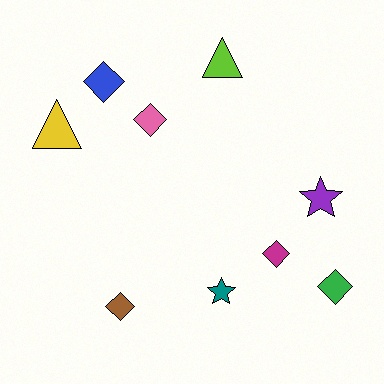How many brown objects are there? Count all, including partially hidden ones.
There is 1 brown object.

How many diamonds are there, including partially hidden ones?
There are 5 diamonds.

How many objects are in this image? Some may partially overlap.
There are 9 objects.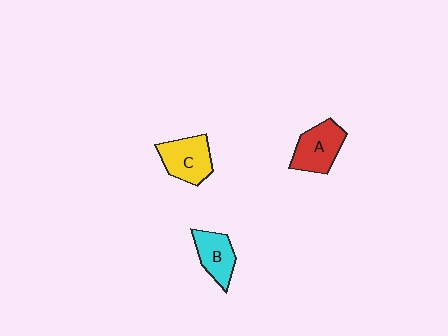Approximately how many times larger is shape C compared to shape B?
Approximately 1.2 times.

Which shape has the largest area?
Shape A (red).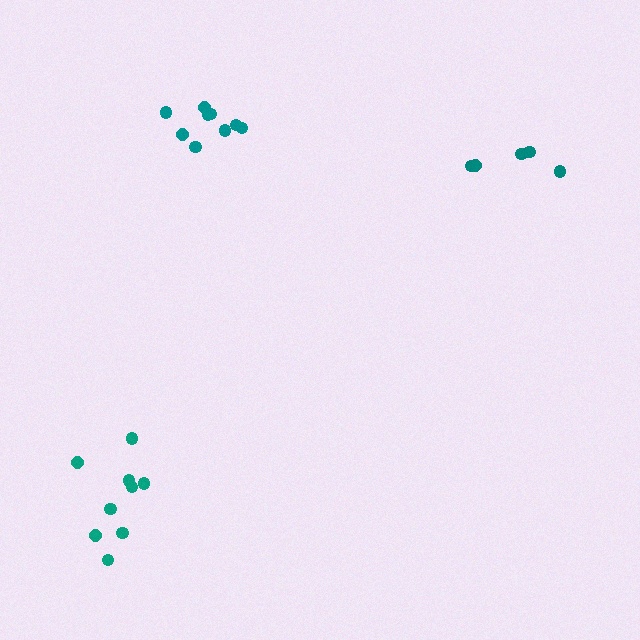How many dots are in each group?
Group 1: 5 dots, Group 2: 9 dots, Group 3: 9 dots (23 total).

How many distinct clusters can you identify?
There are 3 distinct clusters.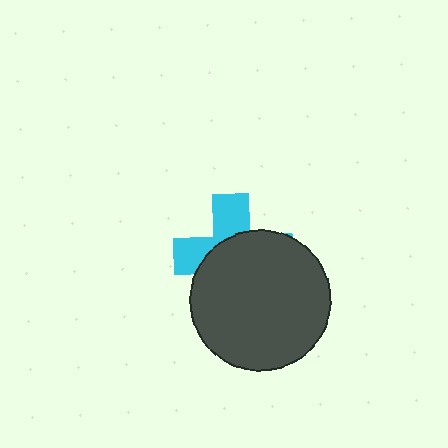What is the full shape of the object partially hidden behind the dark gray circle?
The partially hidden object is a cyan cross.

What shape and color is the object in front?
The object in front is a dark gray circle.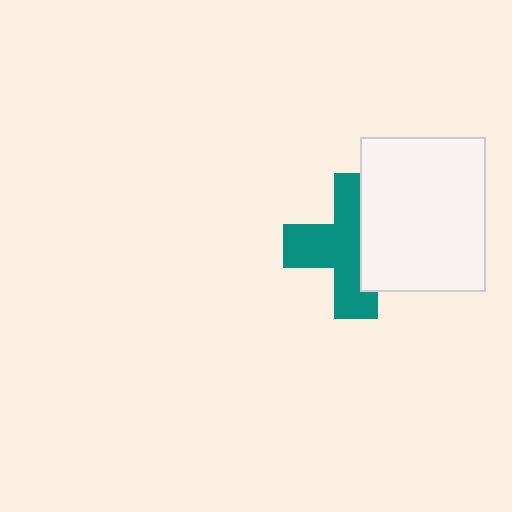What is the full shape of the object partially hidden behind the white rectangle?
The partially hidden object is a teal cross.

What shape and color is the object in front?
The object in front is a white rectangle.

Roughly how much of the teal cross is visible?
About half of it is visible (roughly 60%).